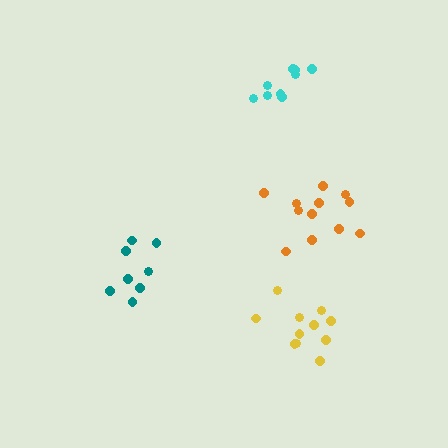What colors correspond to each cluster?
The clusters are colored: orange, cyan, yellow, teal.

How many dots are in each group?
Group 1: 12 dots, Group 2: 9 dots, Group 3: 11 dots, Group 4: 8 dots (40 total).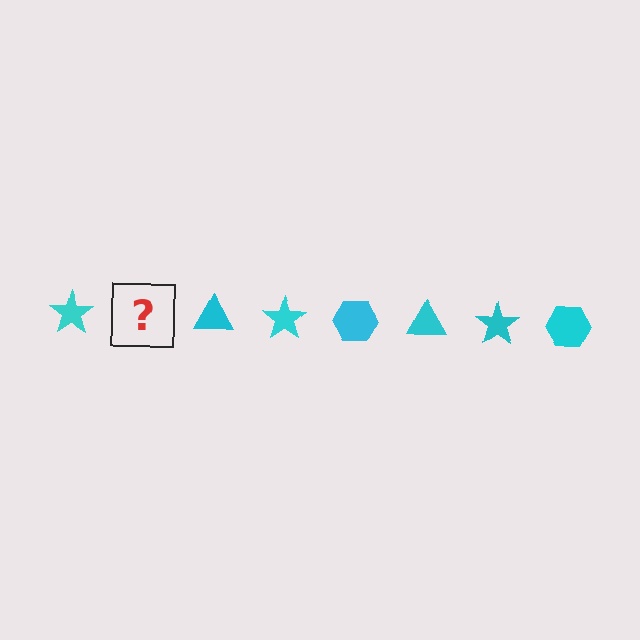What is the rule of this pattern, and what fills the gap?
The rule is that the pattern cycles through star, hexagon, triangle shapes in cyan. The gap should be filled with a cyan hexagon.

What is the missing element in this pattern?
The missing element is a cyan hexagon.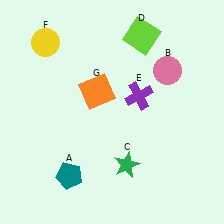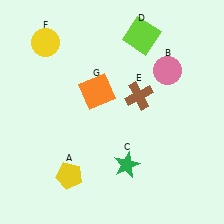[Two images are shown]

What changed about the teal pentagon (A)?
In Image 1, A is teal. In Image 2, it changed to yellow.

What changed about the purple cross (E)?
In Image 1, E is purple. In Image 2, it changed to brown.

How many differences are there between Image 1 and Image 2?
There are 2 differences between the two images.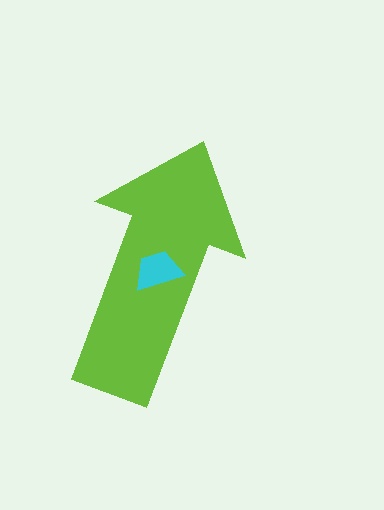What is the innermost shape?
The cyan trapezoid.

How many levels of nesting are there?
2.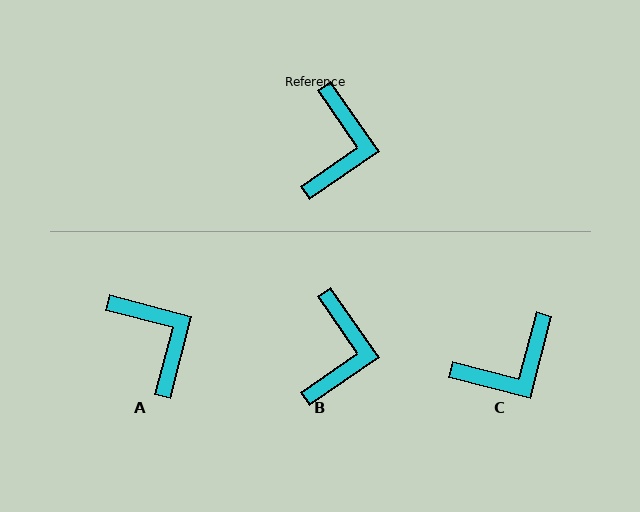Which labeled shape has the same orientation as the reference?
B.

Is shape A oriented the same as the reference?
No, it is off by about 41 degrees.